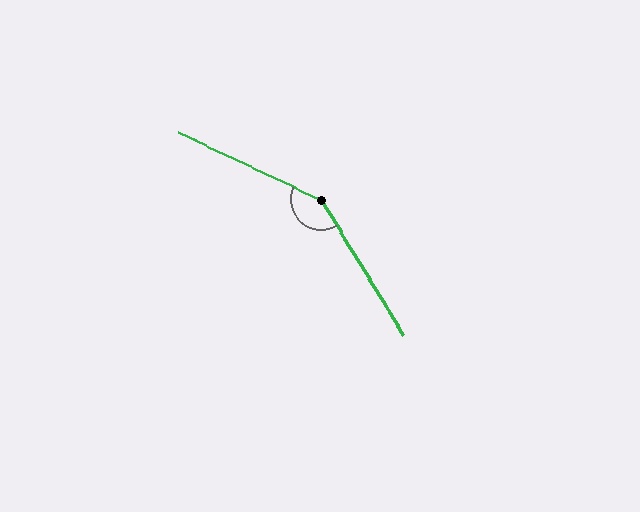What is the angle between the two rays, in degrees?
Approximately 147 degrees.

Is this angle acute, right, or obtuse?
It is obtuse.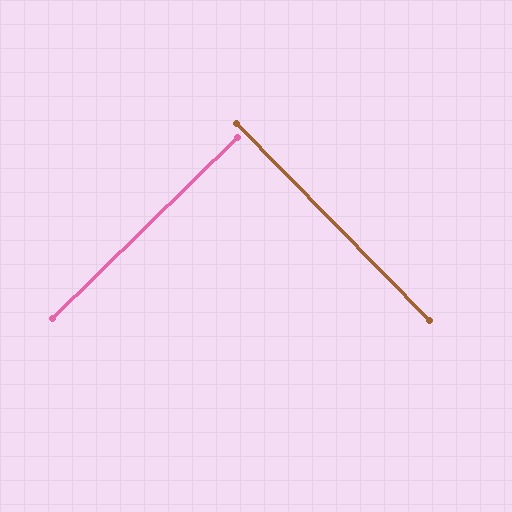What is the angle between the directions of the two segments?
Approximately 90 degrees.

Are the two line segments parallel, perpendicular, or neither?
Perpendicular — they meet at approximately 90°.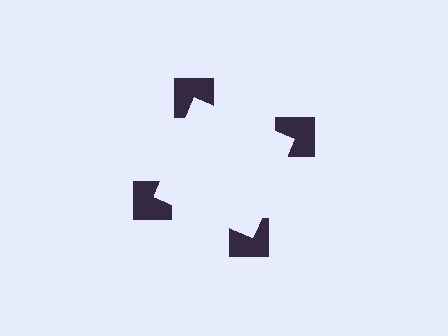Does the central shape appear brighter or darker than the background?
It typically appears slightly brighter than the background, even though no actual brightness change is drawn.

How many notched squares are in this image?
There are 4 — one at each vertex of the illusory square.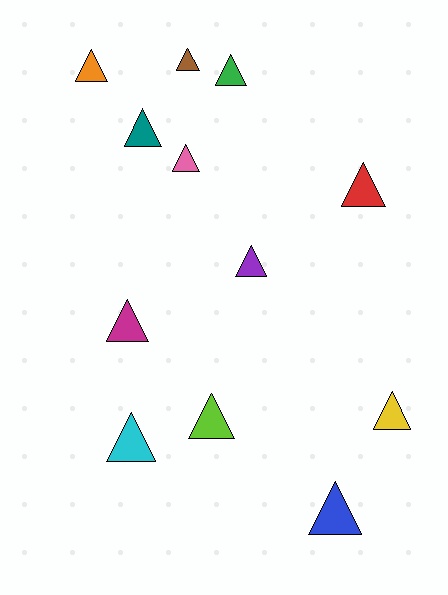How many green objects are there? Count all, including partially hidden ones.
There is 1 green object.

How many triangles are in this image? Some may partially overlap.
There are 12 triangles.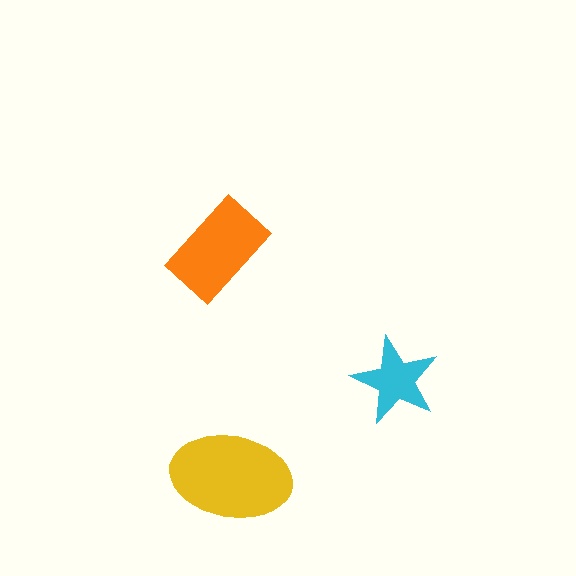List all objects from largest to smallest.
The yellow ellipse, the orange rectangle, the cyan star.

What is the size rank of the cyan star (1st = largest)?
3rd.